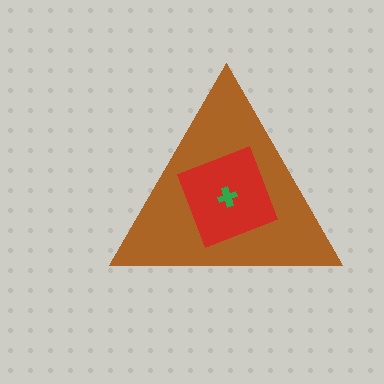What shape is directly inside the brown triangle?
The red square.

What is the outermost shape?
The brown triangle.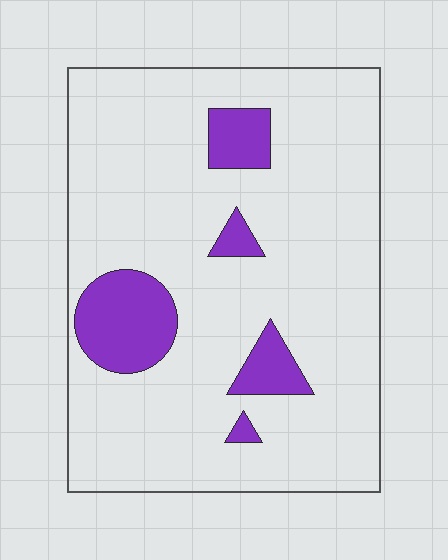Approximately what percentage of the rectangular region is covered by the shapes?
Approximately 15%.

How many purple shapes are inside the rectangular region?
5.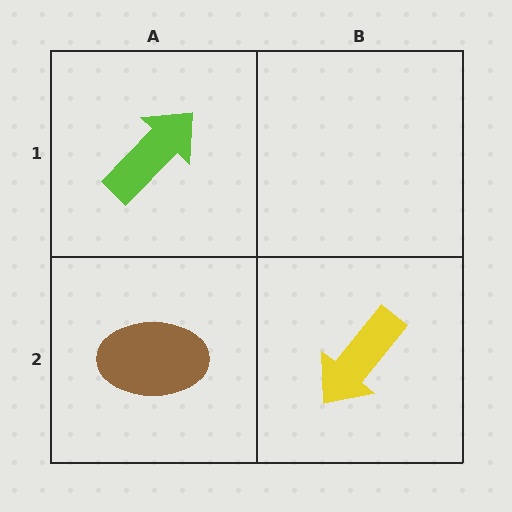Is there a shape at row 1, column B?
No, that cell is empty.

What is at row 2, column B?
A yellow arrow.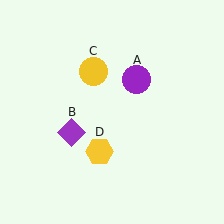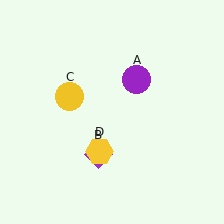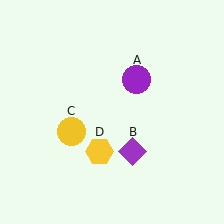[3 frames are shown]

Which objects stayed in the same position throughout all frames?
Purple circle (object A) and yellow hexagon (object D) remained stationary.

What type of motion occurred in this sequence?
The purple diamond (object B), yellow circle (object C) rotated counterclockwise around the center of the scene.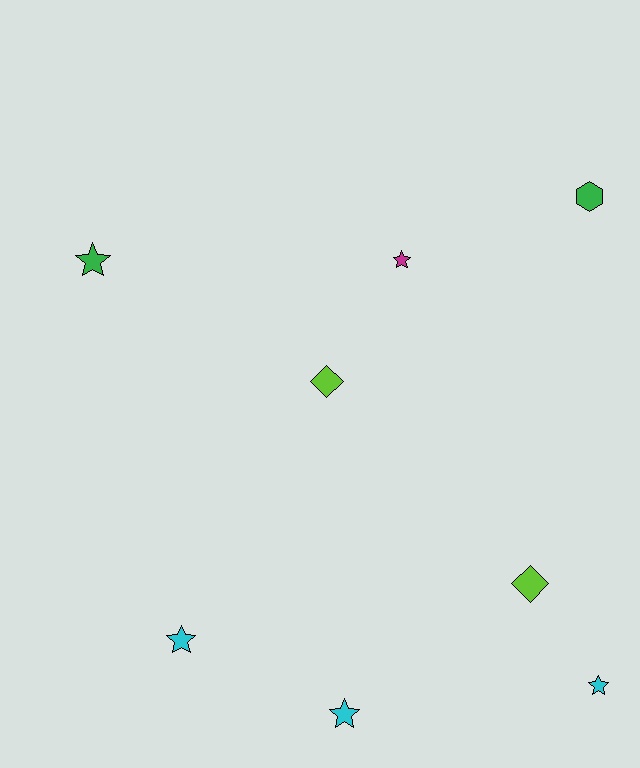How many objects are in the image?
There are 8 objects.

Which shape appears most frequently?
Star, with 5 objects.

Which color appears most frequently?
Cyan, with 3 objects.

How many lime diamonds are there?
There are 2 lime diamonds.